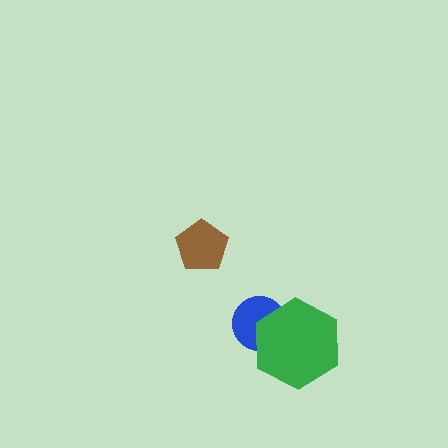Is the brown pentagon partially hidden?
No, no other shape covers it.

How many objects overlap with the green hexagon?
1 object overlaps with the green hexagon.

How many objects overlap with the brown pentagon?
0 objects overlap with the brown pentagon.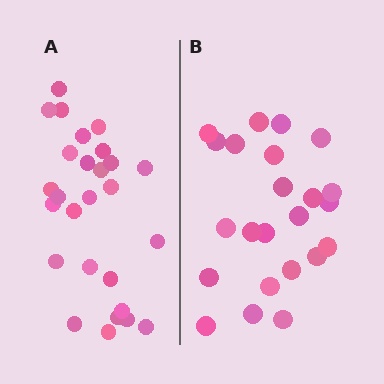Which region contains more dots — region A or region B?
Region A (the left region) has more dots.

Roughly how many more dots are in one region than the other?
Region A has about 4 more dots than region B.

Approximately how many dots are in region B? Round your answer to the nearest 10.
About 20 dots. (The exact count is 23, which rounds to 20.)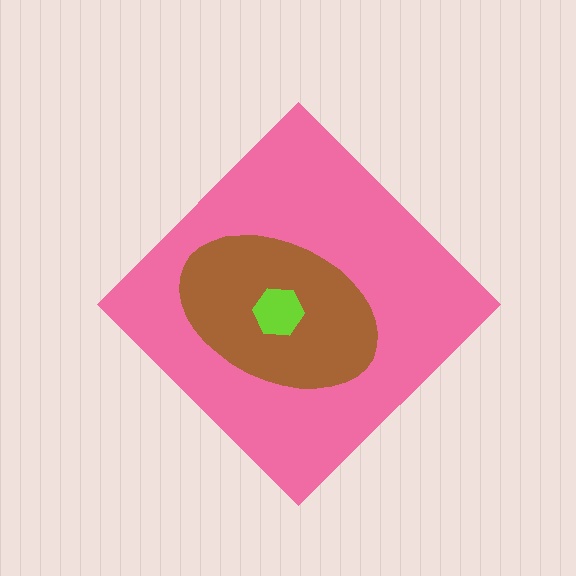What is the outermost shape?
The pink diamond.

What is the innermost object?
The lime hexagon.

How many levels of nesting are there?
3.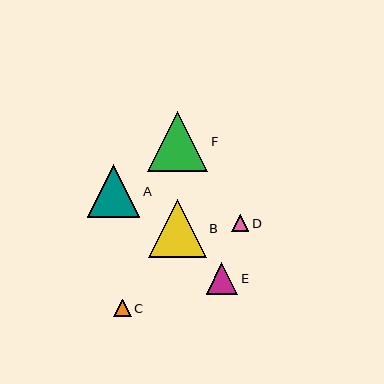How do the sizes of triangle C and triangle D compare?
Triangle C and triangle D are approximately the same size.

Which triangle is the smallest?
Triangle D is the smallest with a size of approximately 17 pixels.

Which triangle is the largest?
Triangle F is the largest with a size of approximately 60 pixels.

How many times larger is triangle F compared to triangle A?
Triangle F is approximately 1.1 times the size of triangle A.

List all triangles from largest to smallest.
From largest to smallest: F, B, A, E, C, D.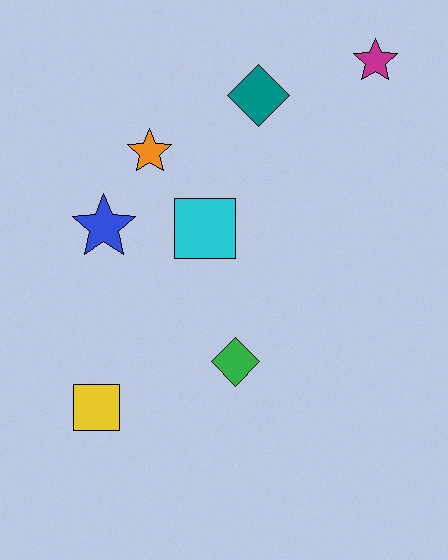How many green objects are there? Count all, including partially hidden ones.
There is 1 green object.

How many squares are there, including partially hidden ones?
There are 2 squares.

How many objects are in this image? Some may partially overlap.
There are 7 objects.